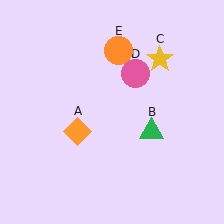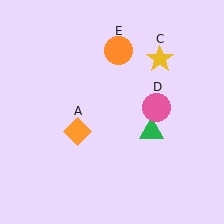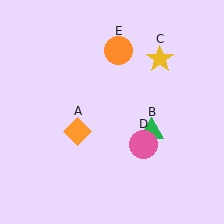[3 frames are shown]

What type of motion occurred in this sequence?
The pink circle (object D) rotated clockwise around the center of the scene.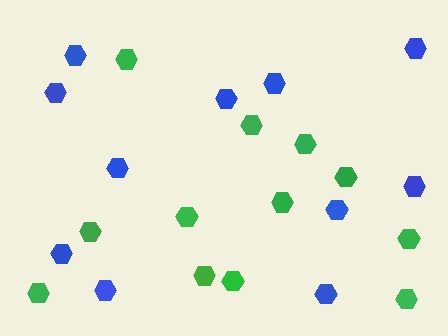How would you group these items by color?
There are 2 groups: one group of green hexagons (12) and one group of blue hexagons (11).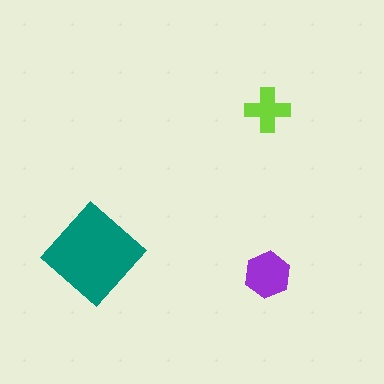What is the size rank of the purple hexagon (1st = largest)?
2nd.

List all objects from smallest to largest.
The lime cross, the purple hexagon, the teal diamond.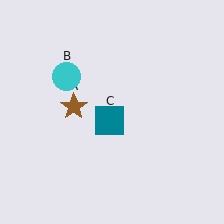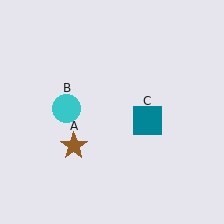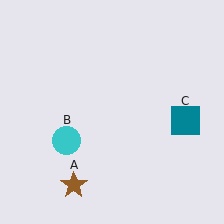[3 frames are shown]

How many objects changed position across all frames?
3 objects changed position: brown star (object A), cyan circle (object B), teal square (object C).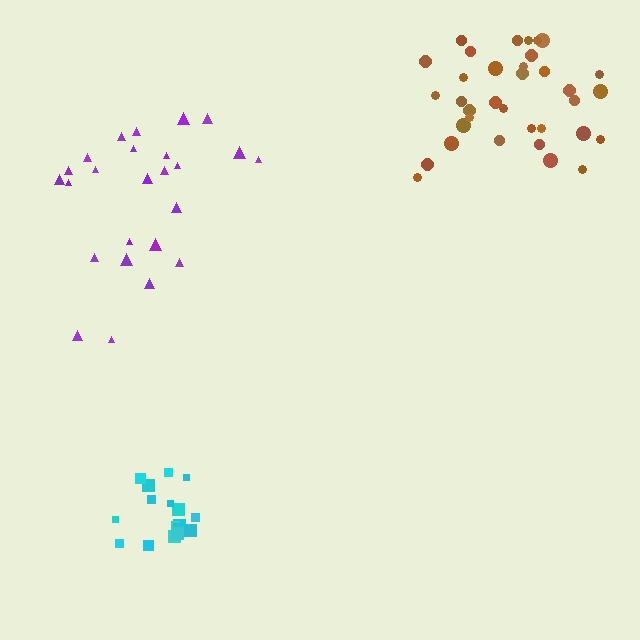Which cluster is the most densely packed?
Cyan.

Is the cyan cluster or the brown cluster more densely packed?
Cyan.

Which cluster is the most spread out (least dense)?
Purple.